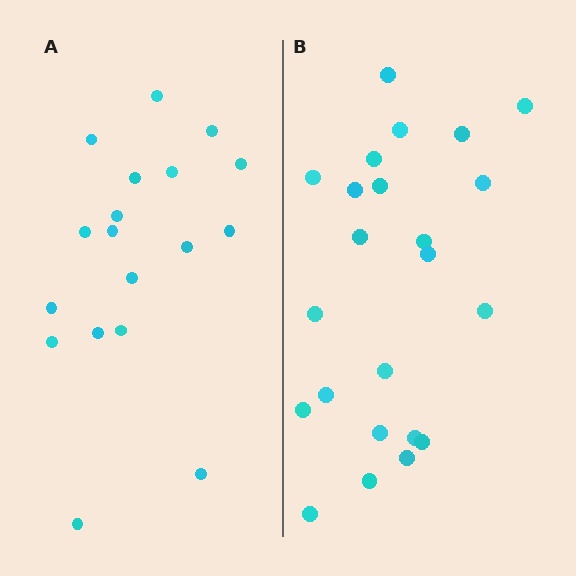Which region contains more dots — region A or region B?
Region B (the right region) has more dots.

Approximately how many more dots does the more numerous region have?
Region B has about 5 more dots than region A.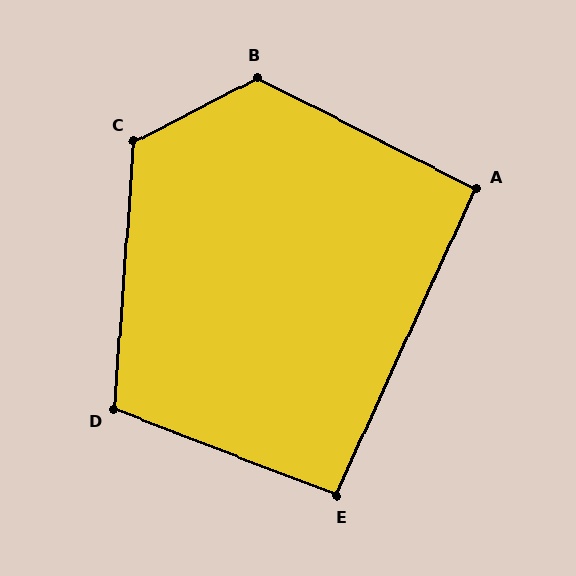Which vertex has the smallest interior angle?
A, at approximately 92 degrees.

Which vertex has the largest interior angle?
B, at approximately 126 degrees.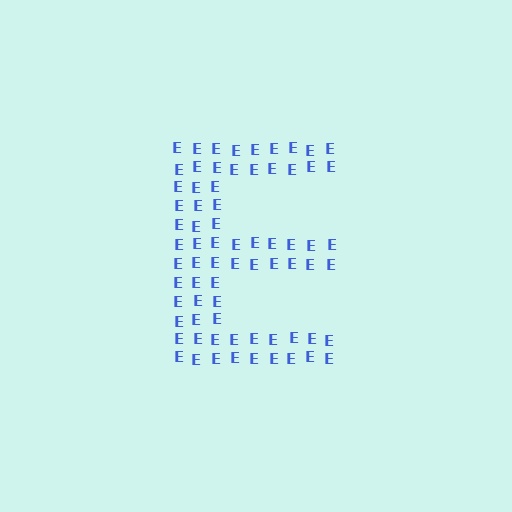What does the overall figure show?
The overall figure shows the letter E.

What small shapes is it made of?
It is made of small letter E's.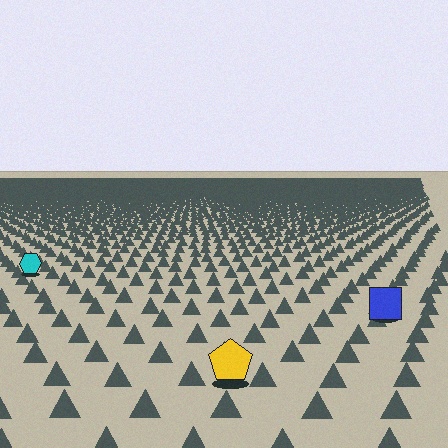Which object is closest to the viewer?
The yellow pentagon is closest. The texture marks near it are larger and more spread out.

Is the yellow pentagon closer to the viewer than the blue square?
Yes. The yellow pentagon is closer — you can tell from the texture gradient: the ground texture is coarser near it.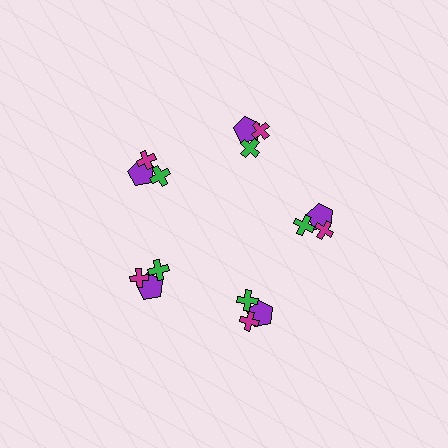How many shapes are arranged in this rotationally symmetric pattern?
There are 15 shapes, arranged in 5 groups of 3.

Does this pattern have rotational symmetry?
Yes, this pattern has 5-fold rotational symmetry. It looks the same after rotating 72 degrees around the center.